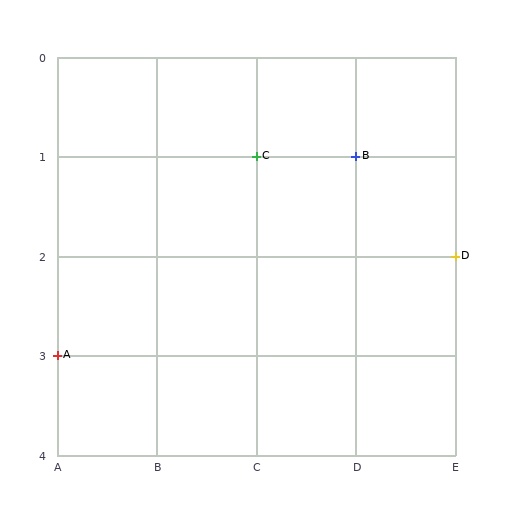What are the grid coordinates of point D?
Point D is at grid coordinates (E, 2).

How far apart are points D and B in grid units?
Points D and B are 1 column and 1 row apart (about 1.4 grid units diagonally).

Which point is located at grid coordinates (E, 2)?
Point D is at (E, 2).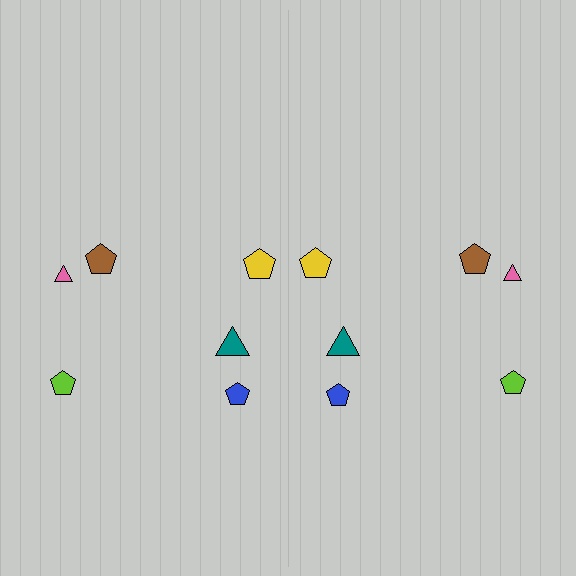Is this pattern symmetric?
Yes, this pattern has bilateral (reflection) symmetry.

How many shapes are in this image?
There are 12 shapes in this image.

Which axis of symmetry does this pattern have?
The pattern has a vertical axis of symmetry running through the center of the image.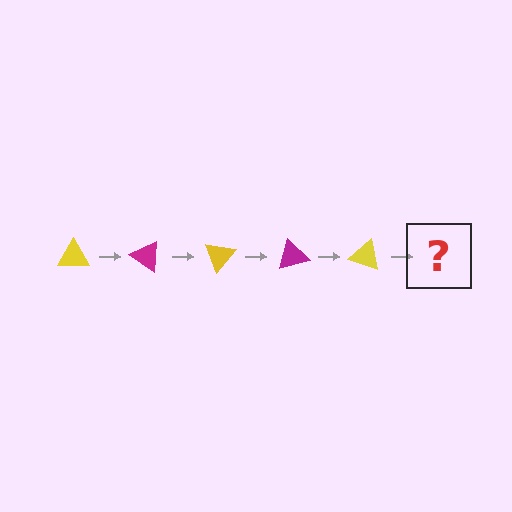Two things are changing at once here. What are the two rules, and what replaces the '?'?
The two rules are that it rotates 35 degrees each step and the color cycles through yellow and magenta. The '?' should be a magenta triangle, rotated 175 degrees from the start.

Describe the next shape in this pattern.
It should be a magenta triangle, rotated 175 degrees from the start.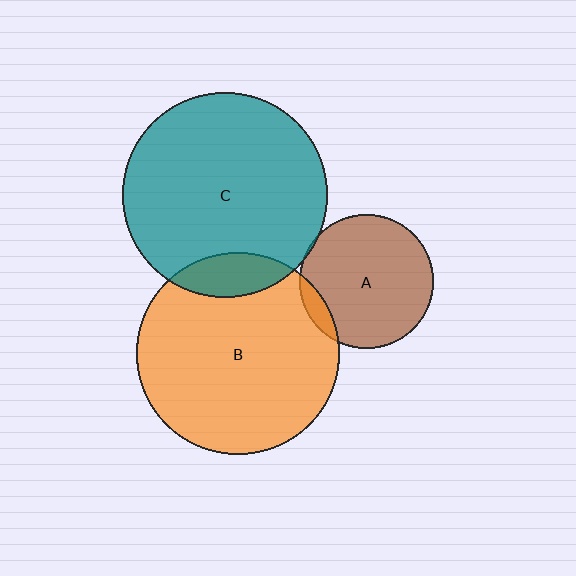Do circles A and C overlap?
Yes.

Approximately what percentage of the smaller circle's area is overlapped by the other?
Approximately 5%.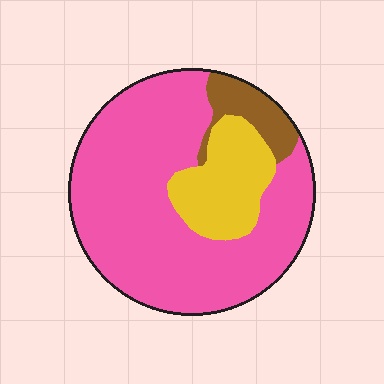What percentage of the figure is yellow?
Yellow covers 18% of the figure.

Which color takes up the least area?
Brown, at roughly 10%.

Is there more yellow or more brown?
Yellow.